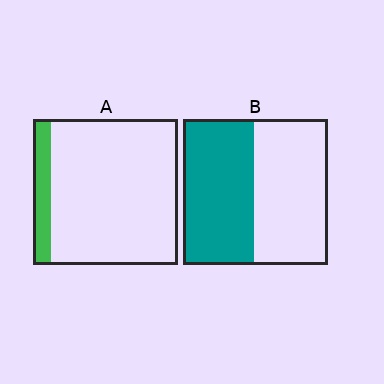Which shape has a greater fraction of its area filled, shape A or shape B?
Shape B.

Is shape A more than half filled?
No.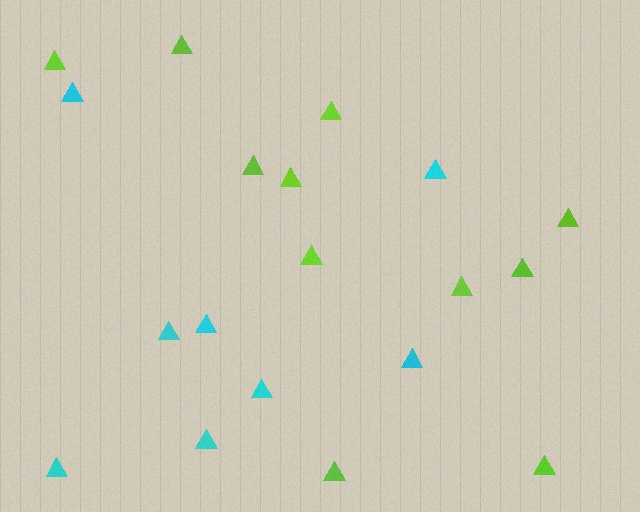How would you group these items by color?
There are 2 groups: one group of lime triangles (11) and one group of cyan triangles (8).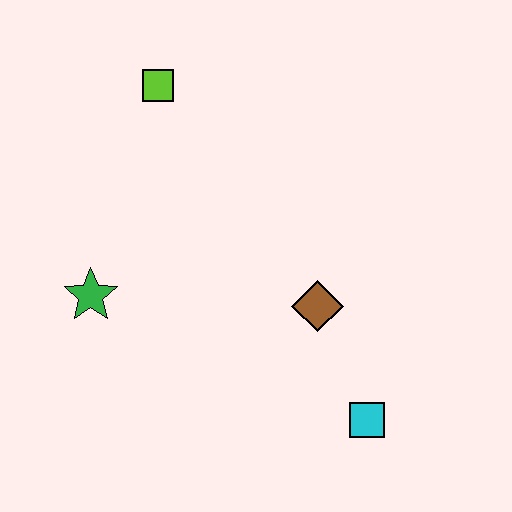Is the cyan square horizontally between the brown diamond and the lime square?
No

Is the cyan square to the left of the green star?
No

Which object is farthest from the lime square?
The cyan square is farthest from the lime square.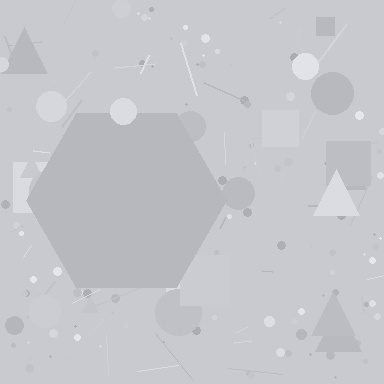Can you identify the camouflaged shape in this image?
The camouflaged shape is a hexagon.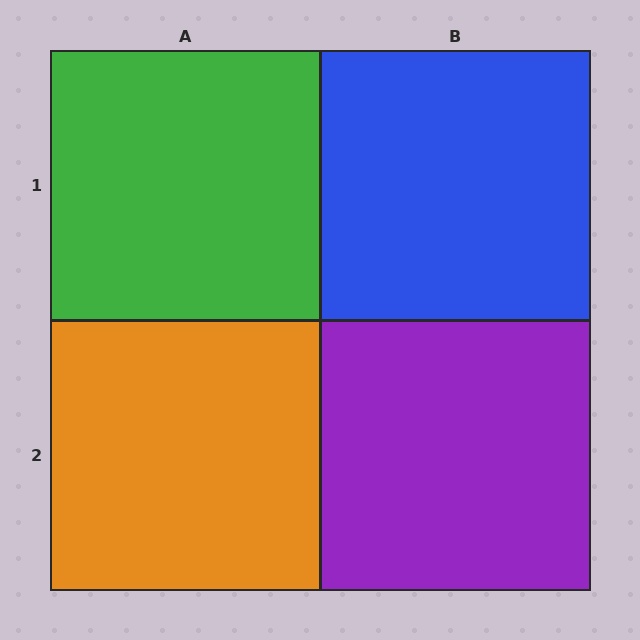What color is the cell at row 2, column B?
Purple.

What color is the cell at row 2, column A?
Orange.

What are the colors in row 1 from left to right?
Green, blue.